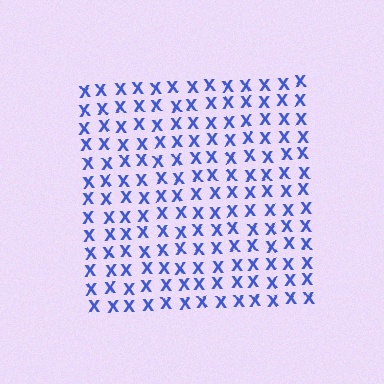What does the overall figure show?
The overall figure shows a square.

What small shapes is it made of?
It is made of small letter X's.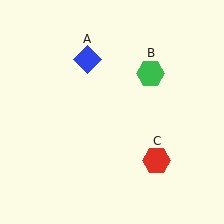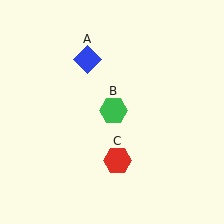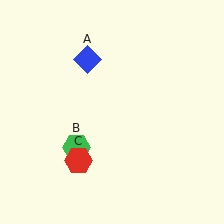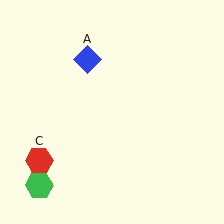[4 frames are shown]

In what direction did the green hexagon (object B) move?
The green hexagon (object B) moved down and to the left.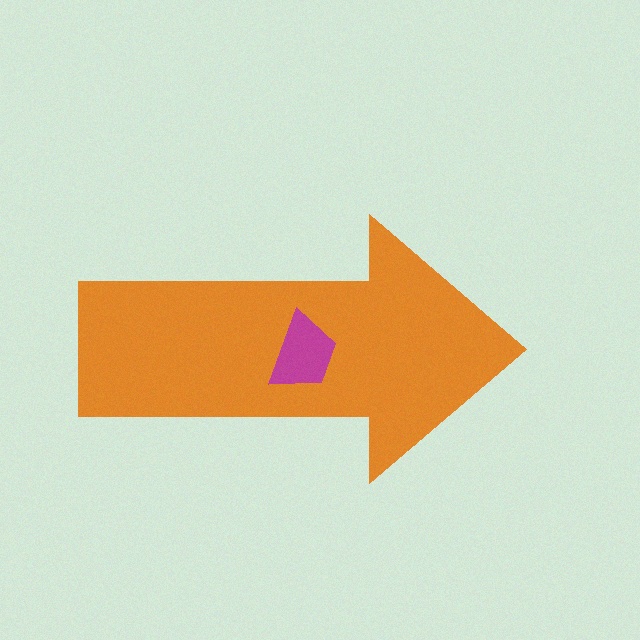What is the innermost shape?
The magenta trapezoid.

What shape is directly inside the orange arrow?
The magenta trapezoid.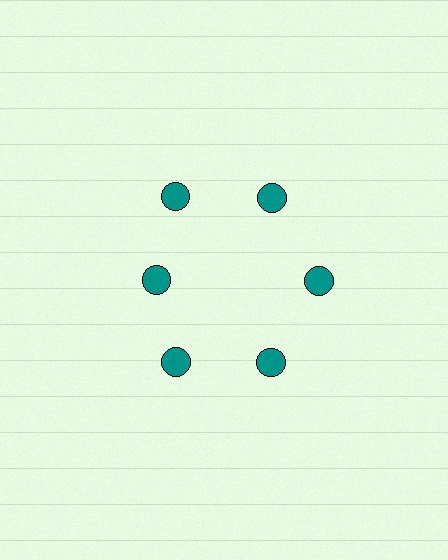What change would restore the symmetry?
The symmetry would be restored by moving it outward, back onto the ring so that all 6 circles sit at equal angles and equal distance from the center.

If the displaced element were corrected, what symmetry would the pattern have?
It would have 6-fold rotational symmetry — the pattern would map onto itself every 60 degrees.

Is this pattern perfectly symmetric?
No. The 6 teal circles are arranged in a ring, but one element near the 9 o'clock position is pulled inward toward the center, breaking the 6-fold rotational symmetry.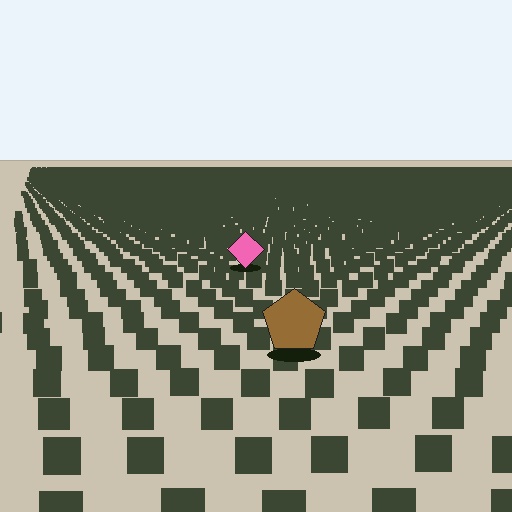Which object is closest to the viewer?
The brown pentagon is closest. The texture marks near it are larger and more spread out.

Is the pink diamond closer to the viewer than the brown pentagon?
No. The brown pentagon is closer — you can tell from the texture gradient: the ground texture is coarser near it.